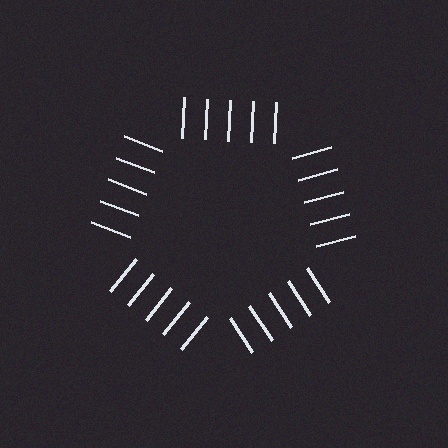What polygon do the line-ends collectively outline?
An illusory pentagon — the line segments terminate on its edges but no continuous stroke is drawn.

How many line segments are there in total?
25 — 5 along each of the 5 edges.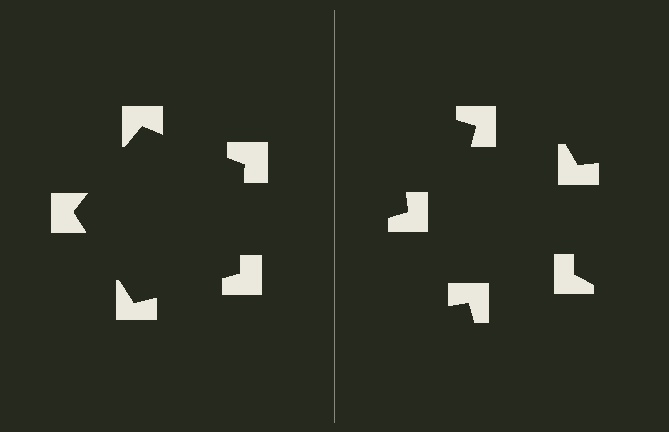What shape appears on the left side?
An illusory pentagon.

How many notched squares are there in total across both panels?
10 — 5 on each side.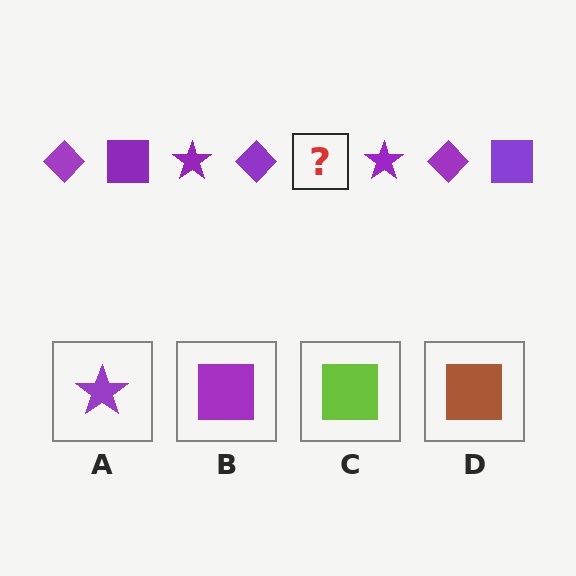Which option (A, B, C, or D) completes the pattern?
B.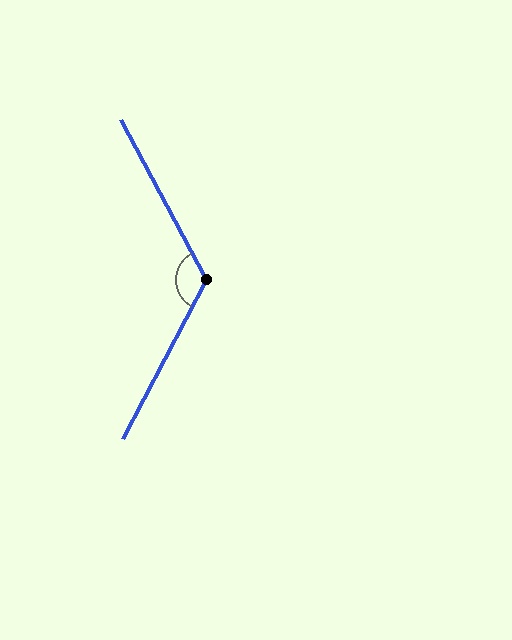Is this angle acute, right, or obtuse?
It is obtuse.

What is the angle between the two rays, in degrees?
Approximately 124 degrees.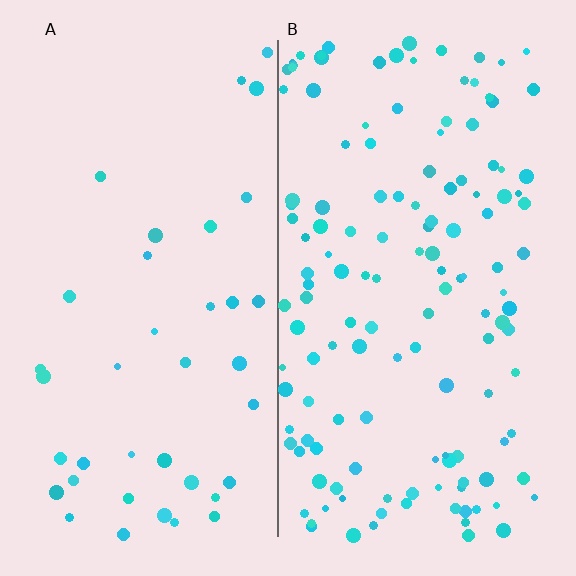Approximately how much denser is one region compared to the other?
Approximately 3.5× — region B over region A.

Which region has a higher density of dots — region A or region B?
B (the right).